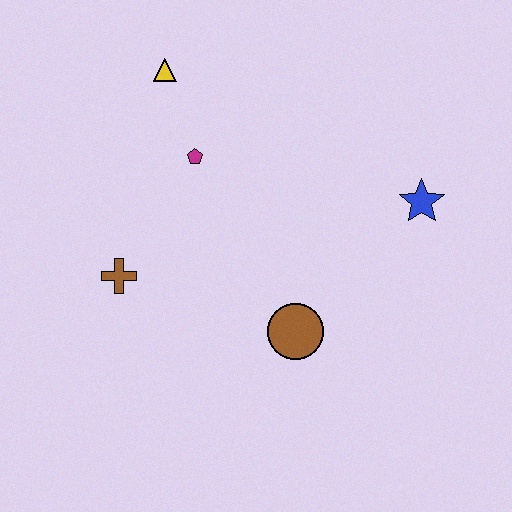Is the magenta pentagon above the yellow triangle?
No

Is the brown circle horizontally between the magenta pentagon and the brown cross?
No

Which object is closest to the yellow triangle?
The magenta pentagon is closest to the yellow triangle.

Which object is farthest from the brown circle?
The yellow triangle is farthest from the brown circle.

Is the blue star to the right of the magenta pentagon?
Yes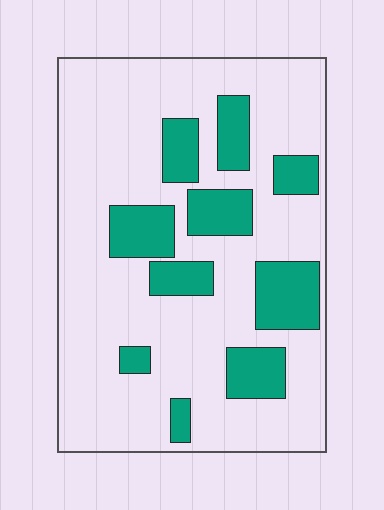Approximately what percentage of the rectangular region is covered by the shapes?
Approximately 25%.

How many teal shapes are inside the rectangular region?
10.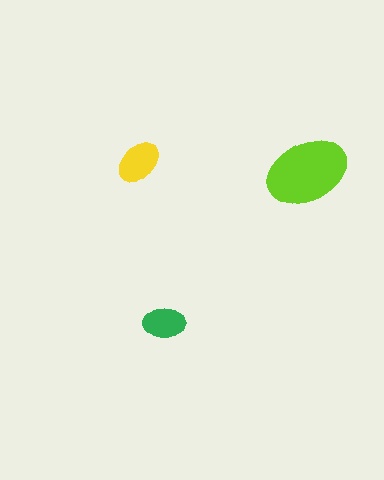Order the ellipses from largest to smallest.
the lime one, the yellow one, the green one.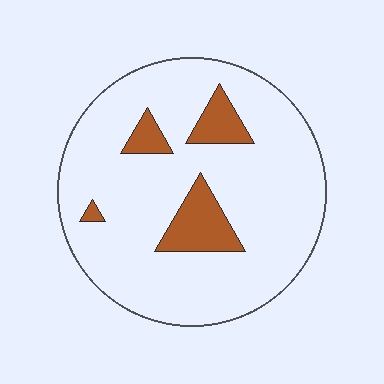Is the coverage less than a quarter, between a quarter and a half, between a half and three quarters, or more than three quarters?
Less than a quarter.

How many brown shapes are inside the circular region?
4.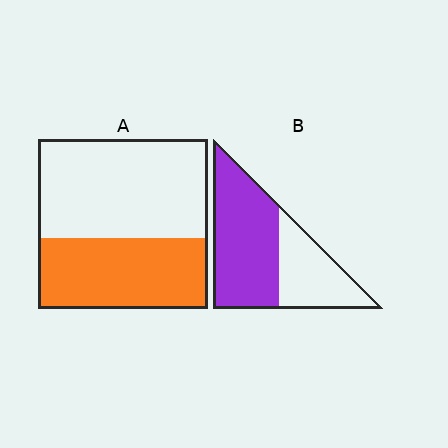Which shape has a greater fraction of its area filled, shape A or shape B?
Shape B.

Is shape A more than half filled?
No.